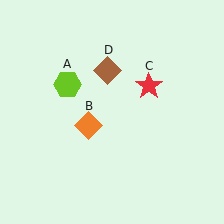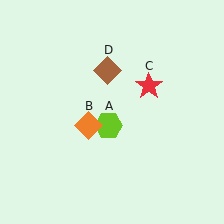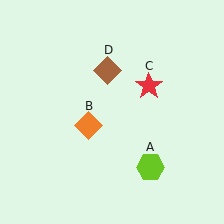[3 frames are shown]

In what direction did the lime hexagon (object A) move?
The lime hexagon (object A) moved down and to the right.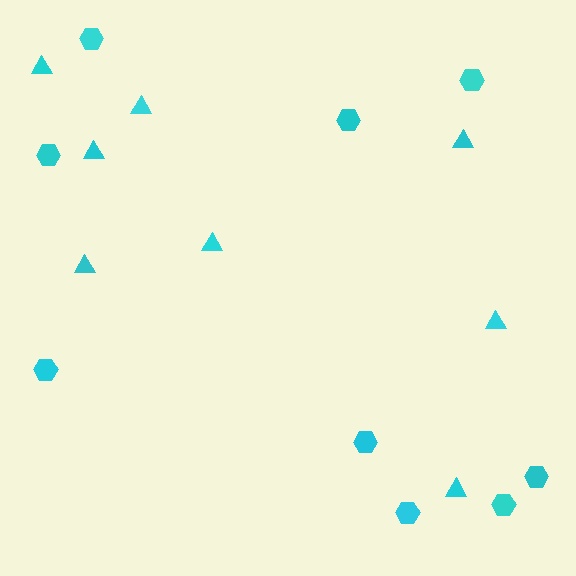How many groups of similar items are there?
There are 2 groups: one group of hexagons (9) and one group of triangles (8).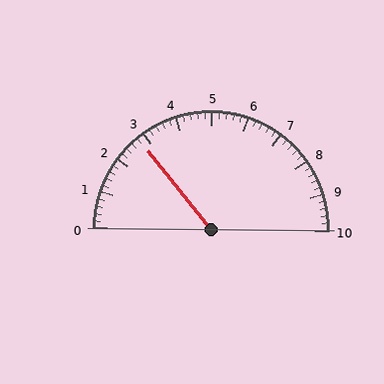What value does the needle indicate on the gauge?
The needle indicates approximately 2.8.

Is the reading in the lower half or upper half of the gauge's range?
The reading is in the lower half of the range (0 to 10).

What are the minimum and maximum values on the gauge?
The gauge ranges from 0 to 10.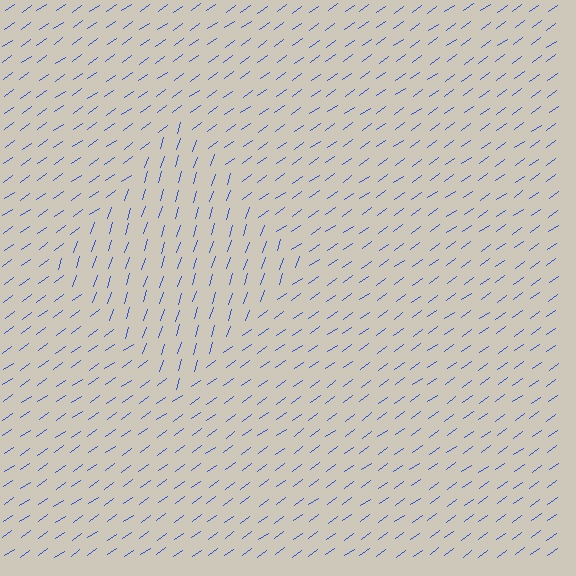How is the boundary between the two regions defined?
The boundary is defined purely by a change in line orientation (approximately 36 degrees difference). All lines are the same color and thickness.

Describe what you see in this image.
The image is filled with small blue line segments. A diamond region in the image has lines oriented differently from the surrounding lines, creating a visible texture boundary.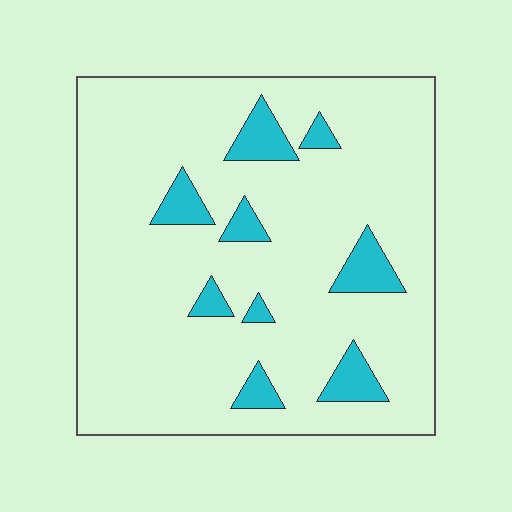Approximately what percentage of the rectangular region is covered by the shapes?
Approximately 10%.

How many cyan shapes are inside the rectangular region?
9.